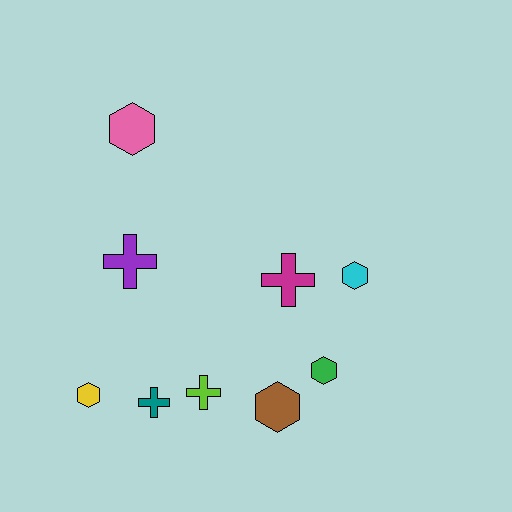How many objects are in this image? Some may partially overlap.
There are 9 objects.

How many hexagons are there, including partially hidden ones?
There are 5 hexagons.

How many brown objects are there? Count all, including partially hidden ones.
There is 1 brown object.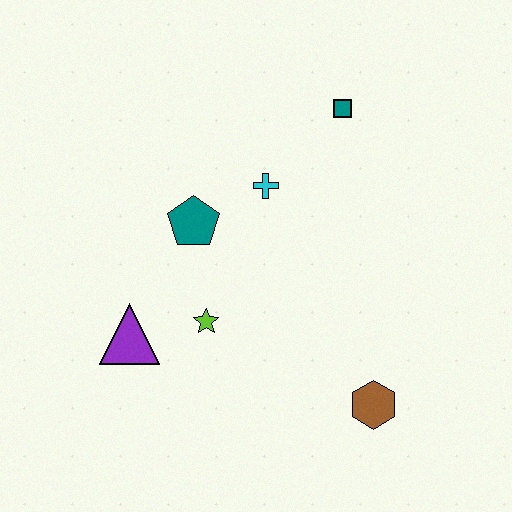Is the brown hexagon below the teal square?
Yes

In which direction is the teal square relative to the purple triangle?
The teal square is above the purple triangle.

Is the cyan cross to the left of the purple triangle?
No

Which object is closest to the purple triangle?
The lime star is closest to the purple triangle.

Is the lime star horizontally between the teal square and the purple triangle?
Yes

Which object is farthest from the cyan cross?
The brown hexagon is farthest from the cyan cross.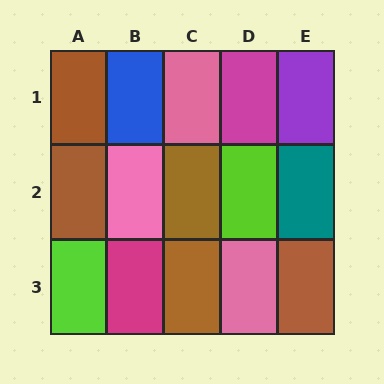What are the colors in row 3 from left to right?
Lime, magenta, brown, pink, brown.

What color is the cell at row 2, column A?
Brown.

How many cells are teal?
1 cell is teal.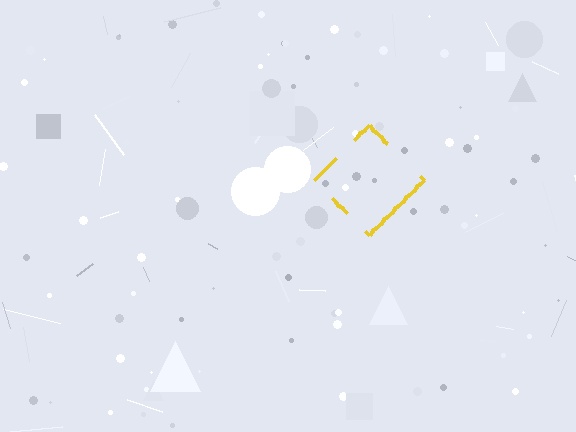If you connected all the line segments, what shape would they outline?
They would outline a diamond.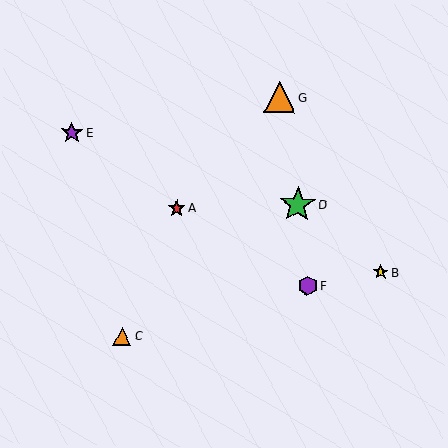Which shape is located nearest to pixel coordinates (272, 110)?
The orange triangle (labeled G) at (279, 97) is nearest to that location.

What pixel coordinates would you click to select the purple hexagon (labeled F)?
Click at (308, 286) to select the purple hexagon F.